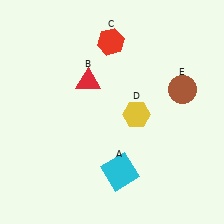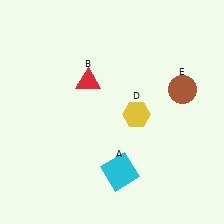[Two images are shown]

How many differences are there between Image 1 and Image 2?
There is 1 difference between the two images.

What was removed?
The red hexagon (C) was removed in Image 2.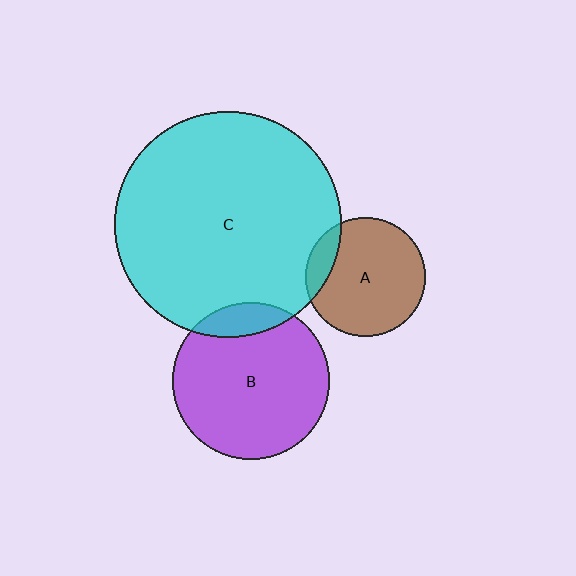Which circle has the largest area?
Circle C (cyan).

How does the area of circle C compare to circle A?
Approximately 3.6 times.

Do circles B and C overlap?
Yes.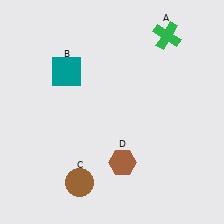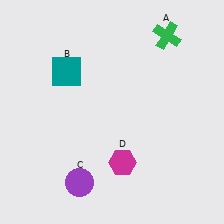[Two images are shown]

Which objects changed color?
C changed from brown to purple. D changed from brown to magenta.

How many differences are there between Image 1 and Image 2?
There are 2 differences between the two images.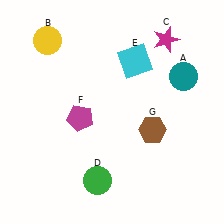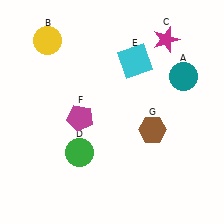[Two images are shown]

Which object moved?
The green circle (D) moved up.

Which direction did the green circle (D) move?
The green circle (D) moved up.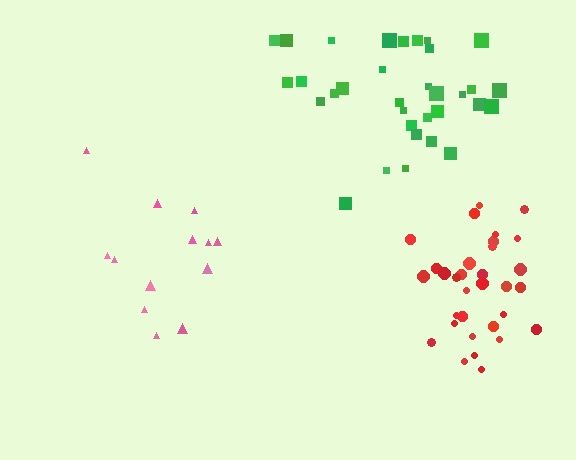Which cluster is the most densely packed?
Red.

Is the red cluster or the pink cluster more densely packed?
Red.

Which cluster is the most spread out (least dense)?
Pink.